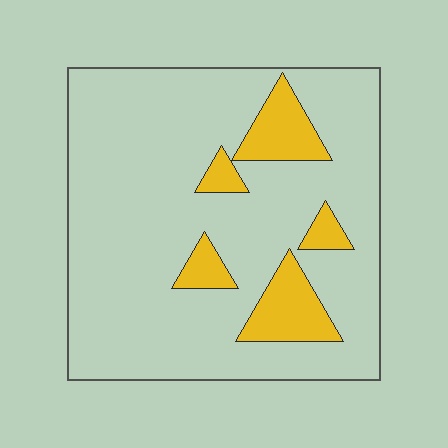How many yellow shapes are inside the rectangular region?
5.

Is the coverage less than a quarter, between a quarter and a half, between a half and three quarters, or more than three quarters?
Less than a quarter.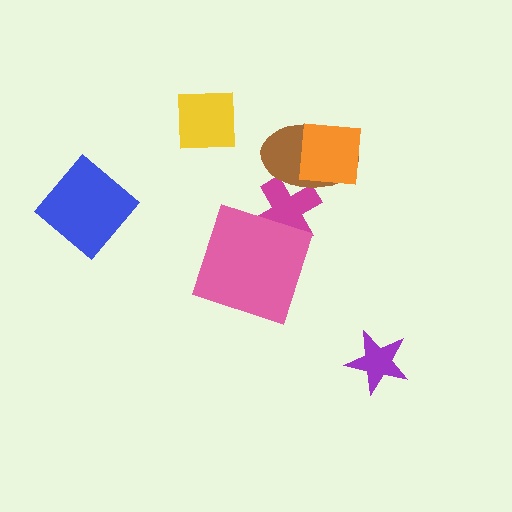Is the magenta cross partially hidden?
Yes, it is partially covered by another shape.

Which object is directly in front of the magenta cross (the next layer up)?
The brown ellipse is directly in front of the magenta cross.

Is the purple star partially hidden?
No, no other shape covers it.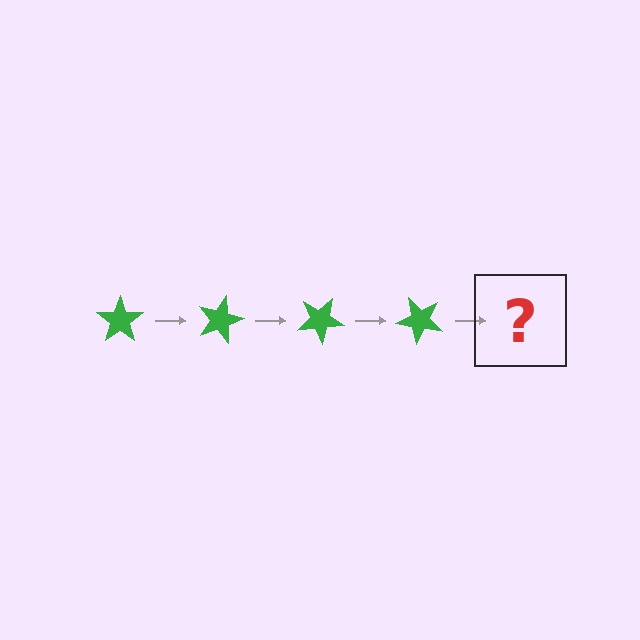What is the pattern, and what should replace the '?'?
The pattern is that the star rotates 15 degrees each step. The '?' should be a green star rotated 60 degrees.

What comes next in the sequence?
The next element should be a green star rotated 60 degrees.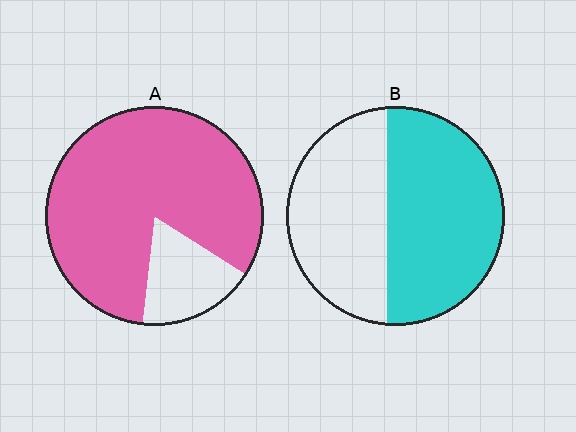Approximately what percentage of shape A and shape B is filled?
A is approximately 80% and B is approximately 55%.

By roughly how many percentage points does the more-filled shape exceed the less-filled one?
By roughly 25 percentage points (A over B).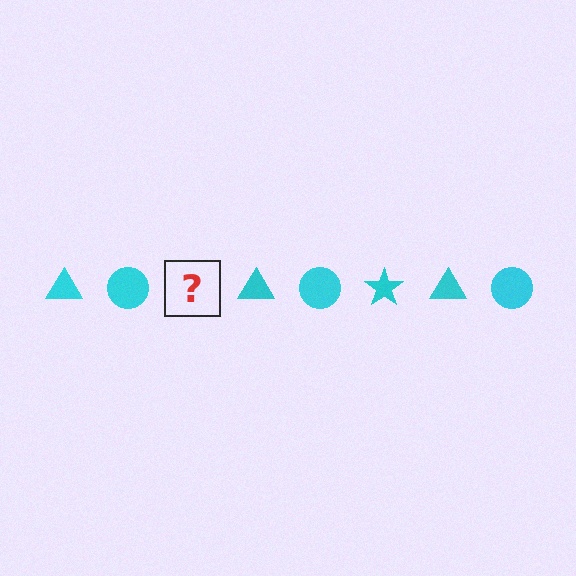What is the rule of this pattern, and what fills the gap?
The rule is that the pattern cycles through triangle, circle, star shapes in cyan. The gap should be filled with a cyan star.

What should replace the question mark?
The question mark should be replaced with a cyan star.